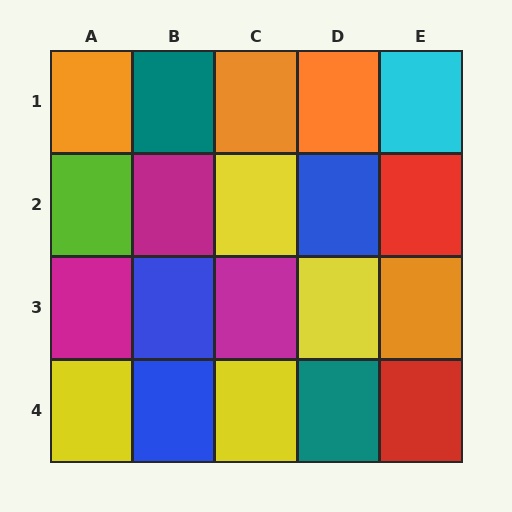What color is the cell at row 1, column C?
Orange.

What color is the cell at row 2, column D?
Blue.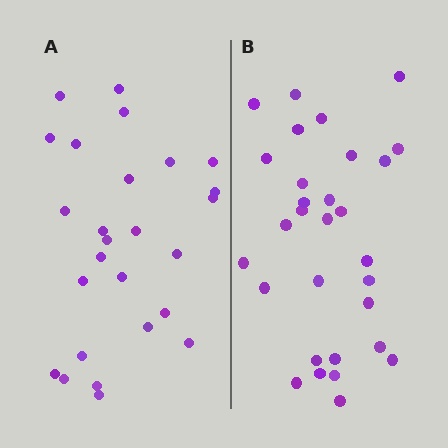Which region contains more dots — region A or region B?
Region B (the right region) has more dots.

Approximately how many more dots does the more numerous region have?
Region B has about 4 more dots than region A.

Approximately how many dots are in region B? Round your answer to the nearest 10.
About 30 dots.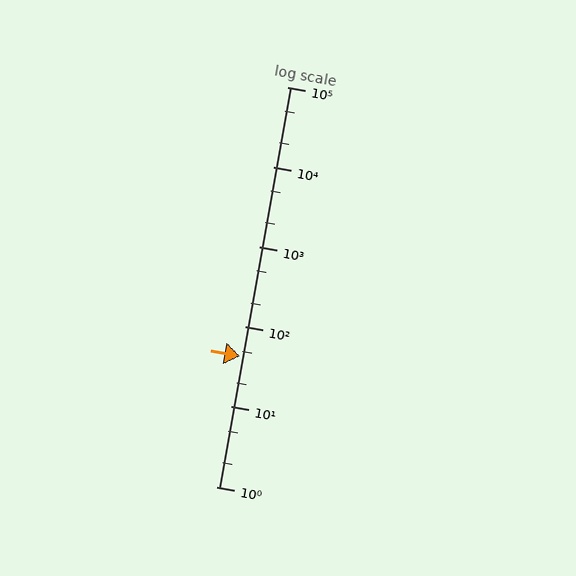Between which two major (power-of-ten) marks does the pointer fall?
The pointer is between 10 and 100.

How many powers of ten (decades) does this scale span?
The scale spans 5 decades, from 1 to 100000.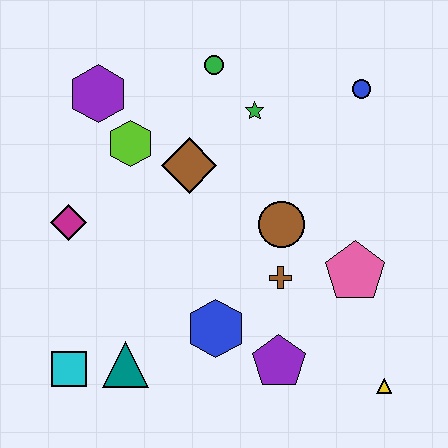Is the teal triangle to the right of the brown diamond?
No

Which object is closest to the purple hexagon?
The lime hexagon is closest to the purple hexagon.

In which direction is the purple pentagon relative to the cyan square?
The purple pentagon is to the right of the cyan square.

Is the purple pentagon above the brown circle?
No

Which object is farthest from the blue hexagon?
The blue circle is farthest from the blue hexagon.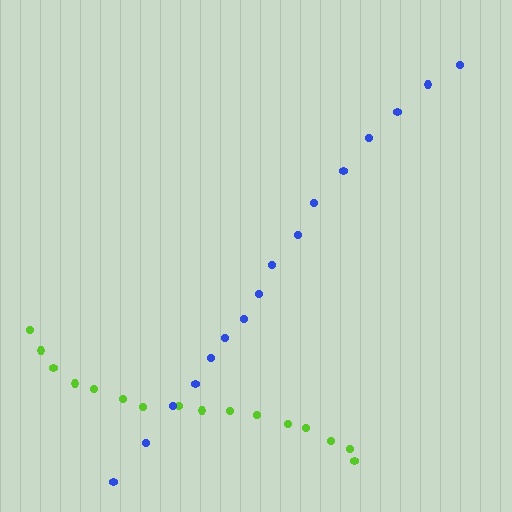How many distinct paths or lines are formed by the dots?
There are 2 distinct paths.